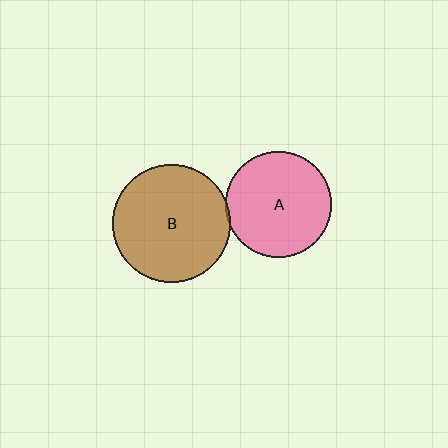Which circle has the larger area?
Circle B (brown).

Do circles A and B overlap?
Yes.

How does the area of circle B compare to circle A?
Approximately 1.2 times.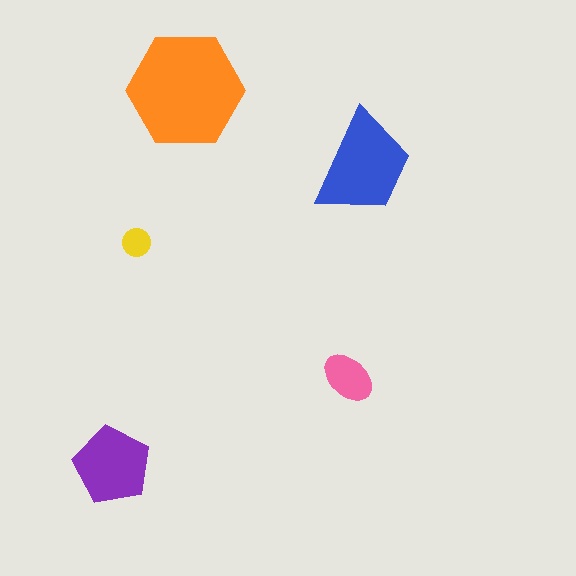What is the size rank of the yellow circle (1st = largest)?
5th.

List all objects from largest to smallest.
The orange hexagon, the blue trapezoid, the purple pentagon, the pink ellipse, the yellow circle.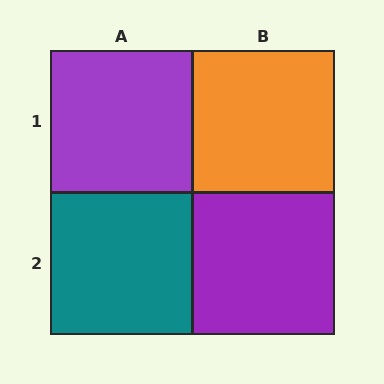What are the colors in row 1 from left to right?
Purple, orange.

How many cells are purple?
2 cells are purple.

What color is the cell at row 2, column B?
Purple.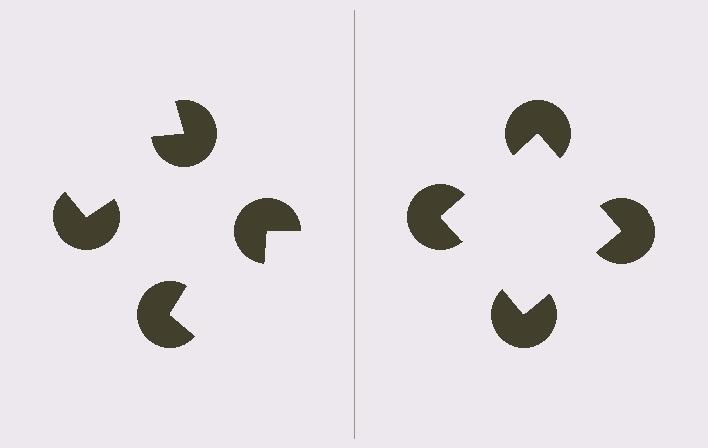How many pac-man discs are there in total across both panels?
8 — 4 on each side.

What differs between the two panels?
The pac-man discs are positioned identically on both sides; only the wedge orientations differ. On the right they align to a square; on the left they are misaligned.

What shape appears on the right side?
An illusory square.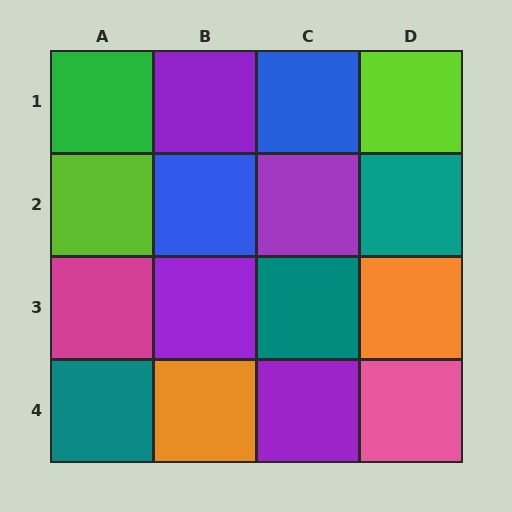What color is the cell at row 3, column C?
Teal.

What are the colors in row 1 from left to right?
Green, purple, blue, lime.